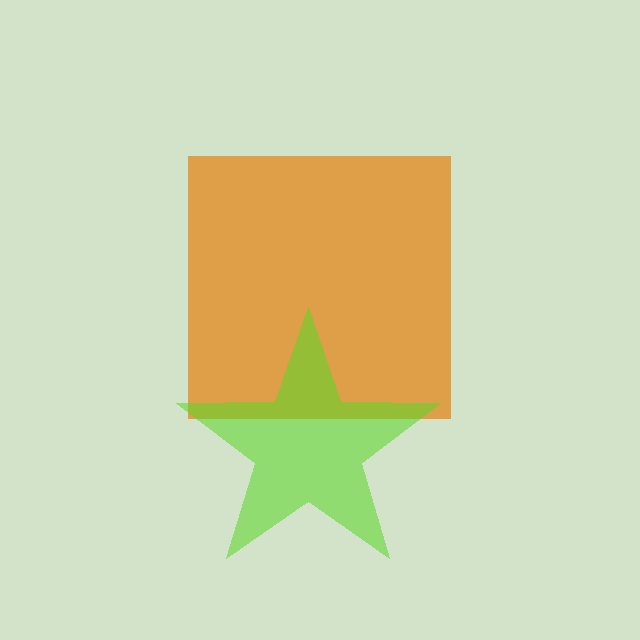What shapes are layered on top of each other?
The layered shapes are: an orange square, a lime star.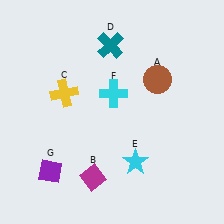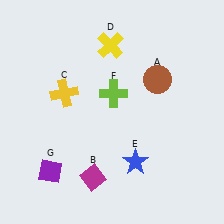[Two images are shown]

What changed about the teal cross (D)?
In Image 1, D is teal. In Image 2, it changed to yellow.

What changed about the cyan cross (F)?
In Image 1, F is cyan. In Image 2, it changed to lime.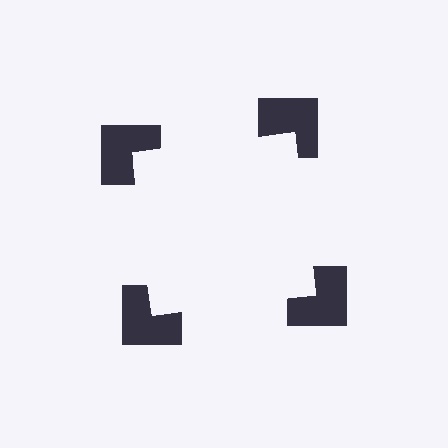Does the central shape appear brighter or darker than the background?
It typically appears slightly brighter than the background, even though no actual brightness change is drawn.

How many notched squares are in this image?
There are 4 — one at each vertex of the illusory square.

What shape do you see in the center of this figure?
An illusory square — its edges are inferred from the aligned wedge cuts in the notched squares, not physically drawn.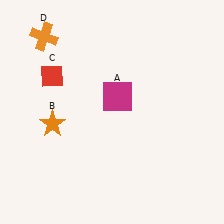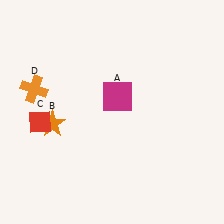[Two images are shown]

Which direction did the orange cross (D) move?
The orange cross (D) moved down.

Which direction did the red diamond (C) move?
The red diamond (C) moved down.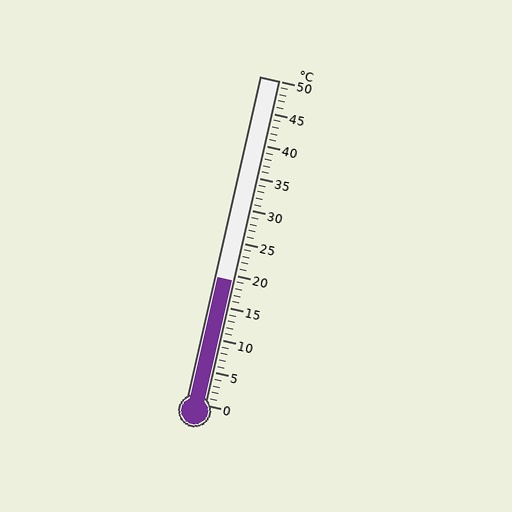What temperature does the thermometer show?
The thermometer shows approximately 19°C.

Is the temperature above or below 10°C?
The temperature is above 10°C.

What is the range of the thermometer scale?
The thermometer scale ranges from 0°C to 50°C.